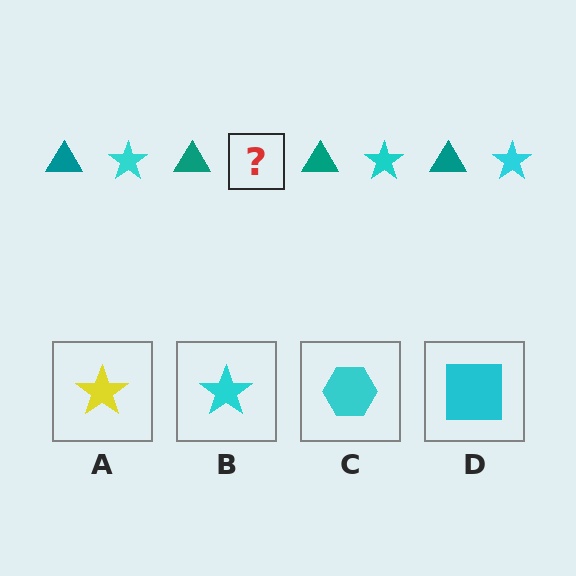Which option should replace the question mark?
Option B.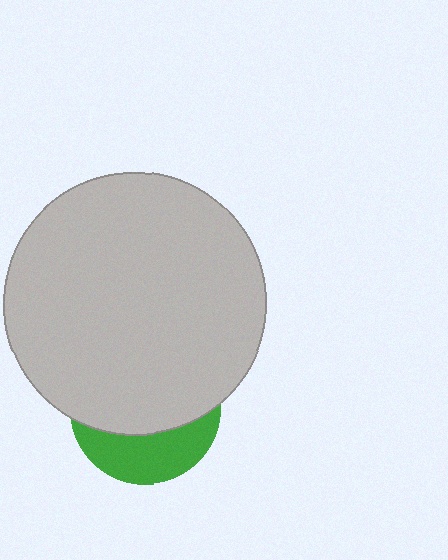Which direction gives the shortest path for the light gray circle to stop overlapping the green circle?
Moving up gives the shortest separation.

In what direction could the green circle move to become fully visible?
The green circle could move down. That would shift it out from behind the light gray circle entirely.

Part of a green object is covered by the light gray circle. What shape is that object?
It is a circle.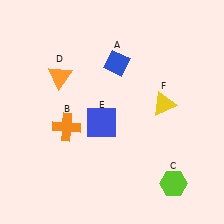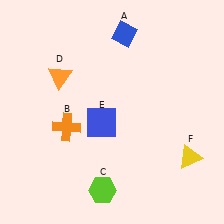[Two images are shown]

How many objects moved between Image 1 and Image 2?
3 objects moved between the two images.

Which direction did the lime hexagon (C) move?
The lime hexagon (C) moved left.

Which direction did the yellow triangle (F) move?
The yellow triangle (F) moved down.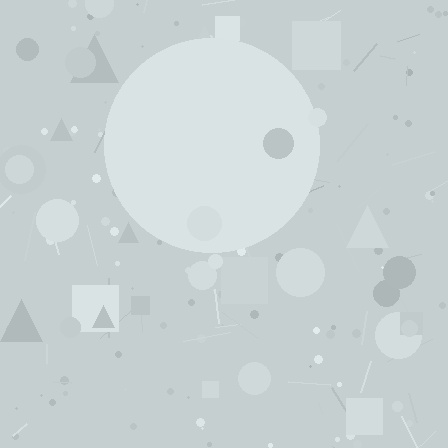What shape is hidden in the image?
A circle is hidden in the image.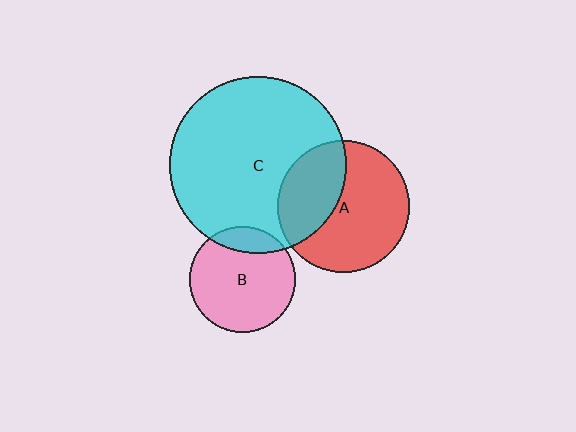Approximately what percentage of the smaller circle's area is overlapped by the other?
Approximately 15%.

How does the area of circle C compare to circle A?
Approximately 1.8 times.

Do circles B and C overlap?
Yes.